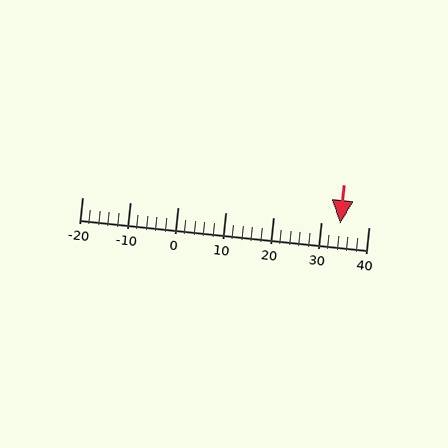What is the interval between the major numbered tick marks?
The major tick marks are spaced 10 units apart.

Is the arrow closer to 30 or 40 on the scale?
The arrow is closer to 30.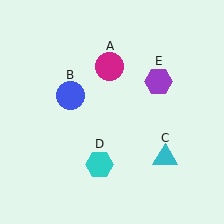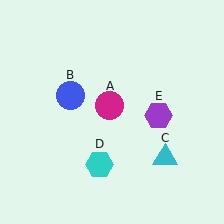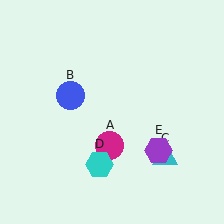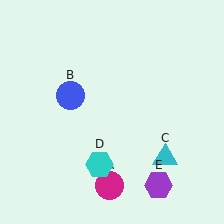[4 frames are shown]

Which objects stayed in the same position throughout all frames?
Blue circle (object B) and cyan triangle (object C) and cyan hexagon (object D) remained stationary.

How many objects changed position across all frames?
2 objects changed position: magenta circle (object A), purple hexagon (object E).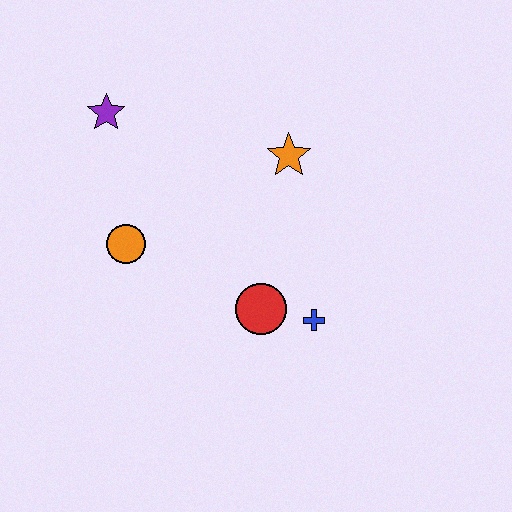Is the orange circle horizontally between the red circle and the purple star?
Yes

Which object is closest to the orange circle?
The purple star is closest to the orange circle.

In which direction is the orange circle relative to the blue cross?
The orange circle is to the left of the blue cross.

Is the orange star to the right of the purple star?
Yes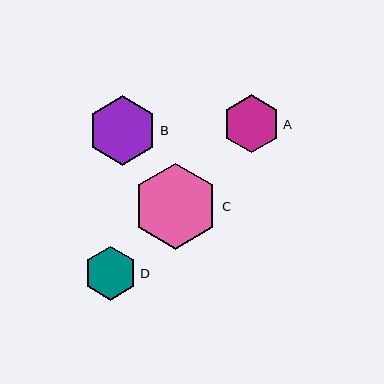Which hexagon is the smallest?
Hexagon D is the smallest with a size of approximately 54 pixels.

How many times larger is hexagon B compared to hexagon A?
Hexagon B is approximately 1.2 times the size of hexagon A.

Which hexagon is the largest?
Hexagon C is the largest with a size of approximately 86 pixels.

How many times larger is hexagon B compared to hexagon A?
Hexagon B is approximately 1.2 times the size of hexagon A.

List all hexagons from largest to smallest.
From largest to smallest: C, B, A, D.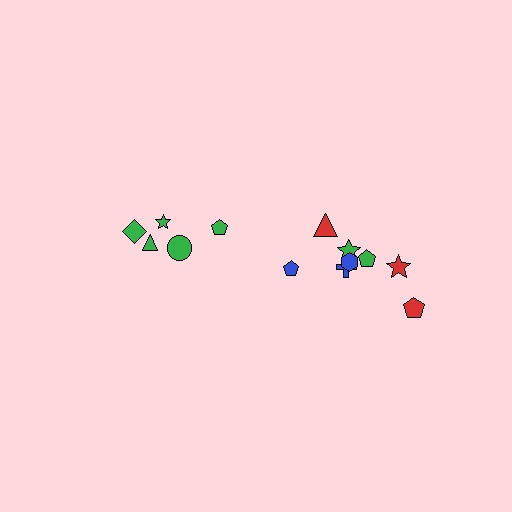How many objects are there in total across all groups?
There are 13 objects.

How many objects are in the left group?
There are 5 objects.